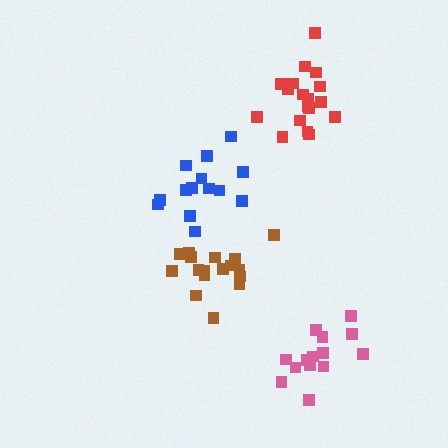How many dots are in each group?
Group 1: 14 dots, Group 2: 17 dots, Group 3: 14 dots, Group 4: 19 dots (64 total).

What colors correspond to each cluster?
The clusters are colored: pink, brown, blue, red.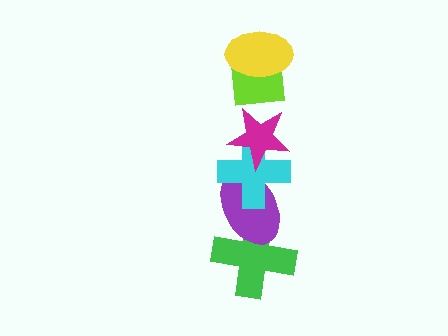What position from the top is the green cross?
The green cross is 6th from the top.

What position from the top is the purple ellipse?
The purple ellipse is 5th from the top.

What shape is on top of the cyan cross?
The magenta star is on top of the cyan cross.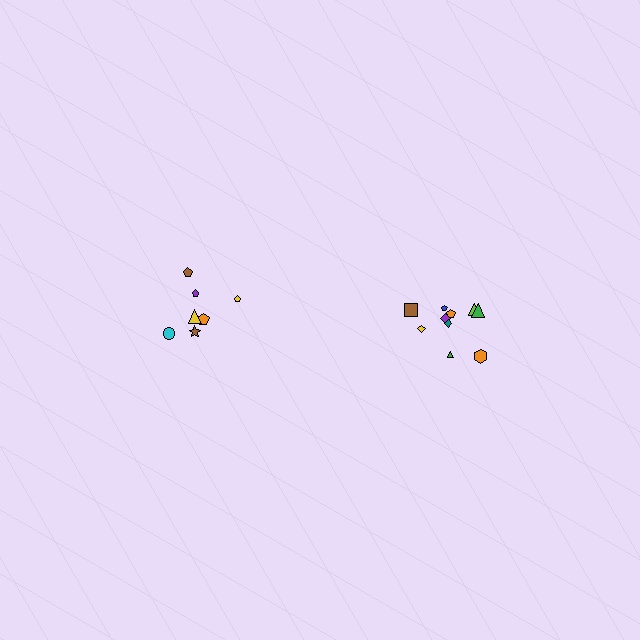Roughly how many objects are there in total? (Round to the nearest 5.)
Roughly 15 objects in total.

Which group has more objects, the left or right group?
The right group.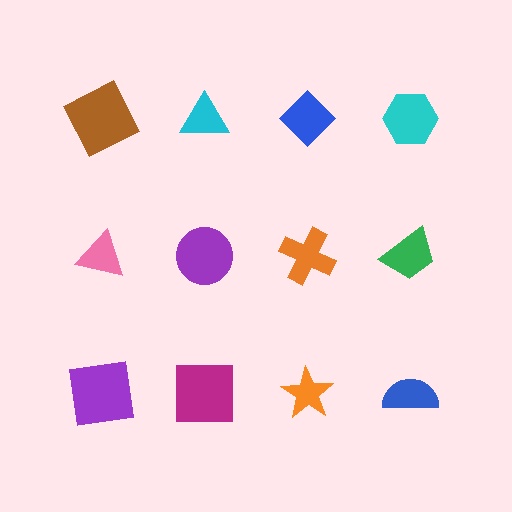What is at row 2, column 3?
An orange cross.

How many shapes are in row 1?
4 shapes.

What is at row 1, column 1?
A brown square.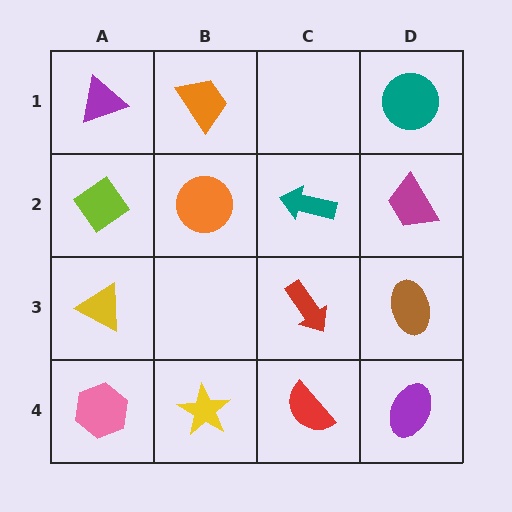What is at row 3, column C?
A red arrow.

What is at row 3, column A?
A yellow triangle.